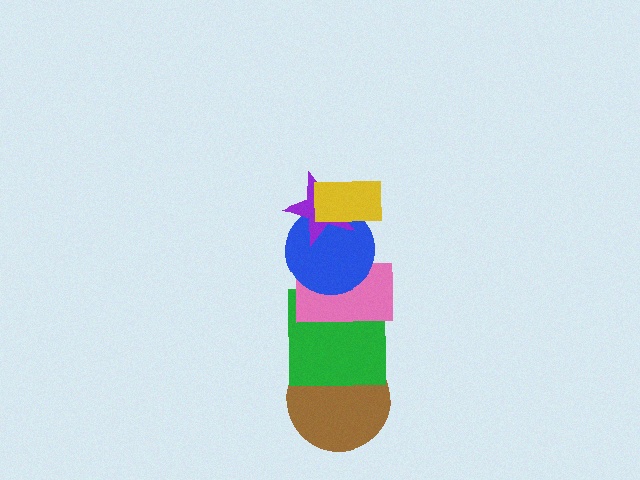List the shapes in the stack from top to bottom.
From top to bottom: the yellow rectangle, the purple star, the blue circle, the pink rectangle, the green square, the brown circle.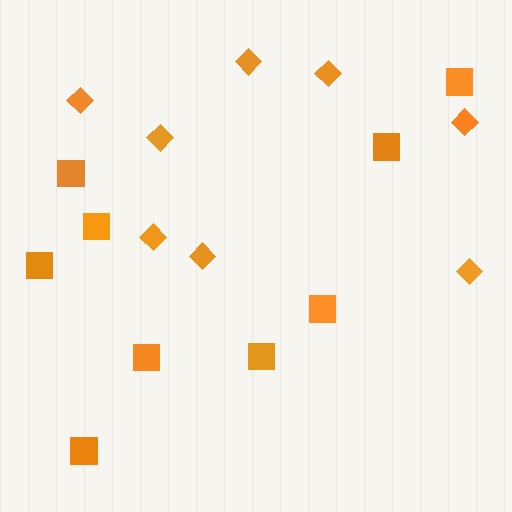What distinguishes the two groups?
There are 2 groups: one group of diamonds (8) and one group of squares (9).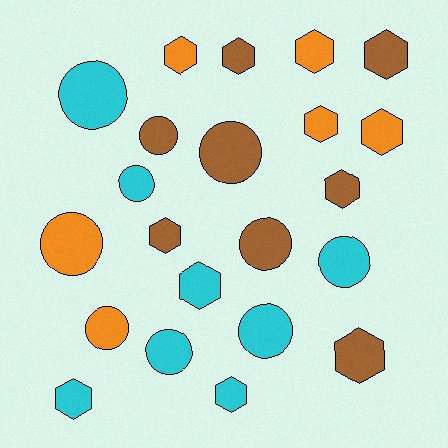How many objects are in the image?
There are 22 objects.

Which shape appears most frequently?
Hexagon, with 12 objects.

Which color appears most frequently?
Cyan, with 8 objects.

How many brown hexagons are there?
There are 5 brown hexagons.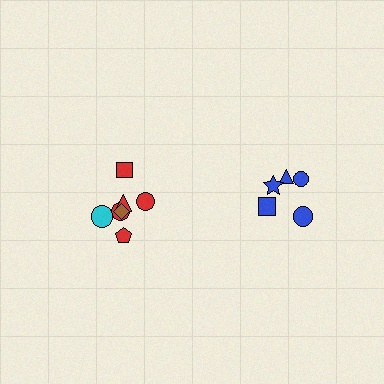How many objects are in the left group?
There are 7 objects.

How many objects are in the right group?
There are 5 objects.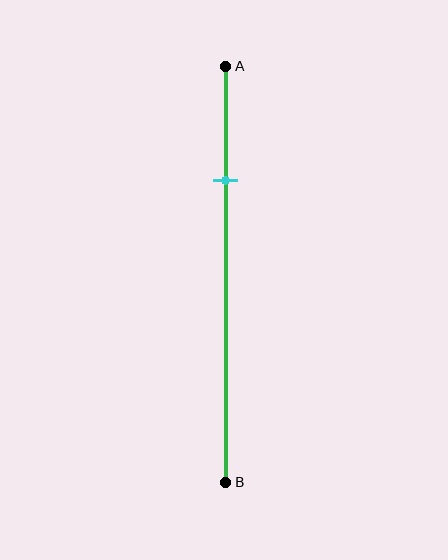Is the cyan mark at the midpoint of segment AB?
No, the mark is at about 25% from A, not at the 50% midpoint.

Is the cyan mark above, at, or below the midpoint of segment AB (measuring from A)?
The cyan mark is above the midpoint of segment AB.